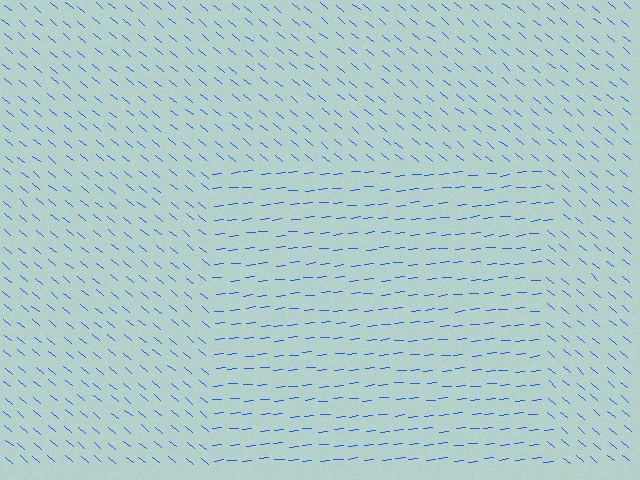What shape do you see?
I see a rectangle.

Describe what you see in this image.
The image is filled with small blue line segments. A rectangle region in the image has lines oriented differently from the surrounding lines, creating a visible texture boundary.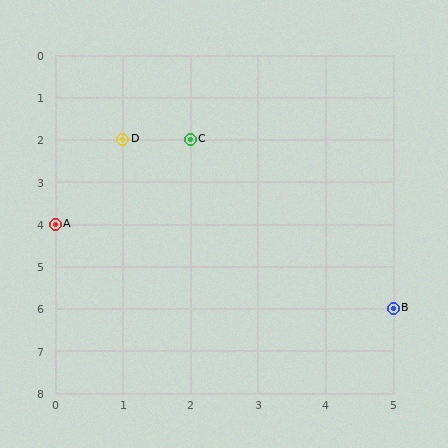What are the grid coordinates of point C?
Point C is at grid coordinates (2, 2).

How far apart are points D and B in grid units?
Points D and B are 4 columns and 4 rows apart (about 5.7 grid units diagonally).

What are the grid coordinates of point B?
Point B is at grid coordinates (5, 6).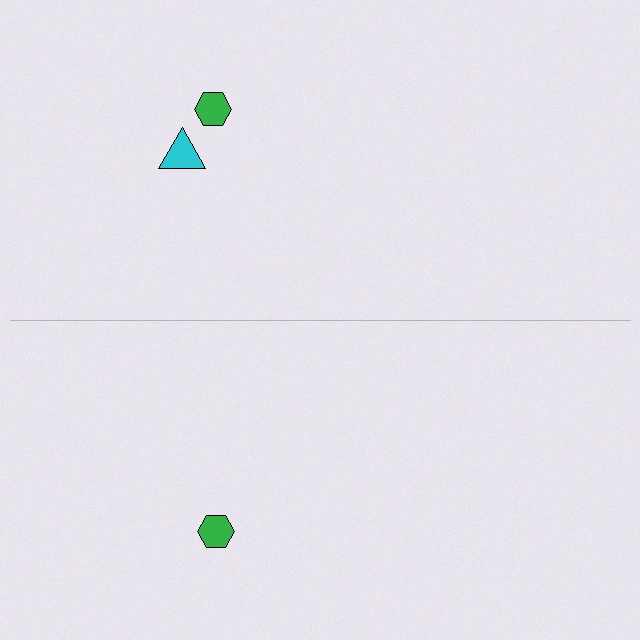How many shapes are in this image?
There are 3 shapes in this image.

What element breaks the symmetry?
A cyan triangle is missing from the bottom side.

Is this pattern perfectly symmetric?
No, the pattern is not perfectly symmetric. A cyan triangle is missing from the bottom side.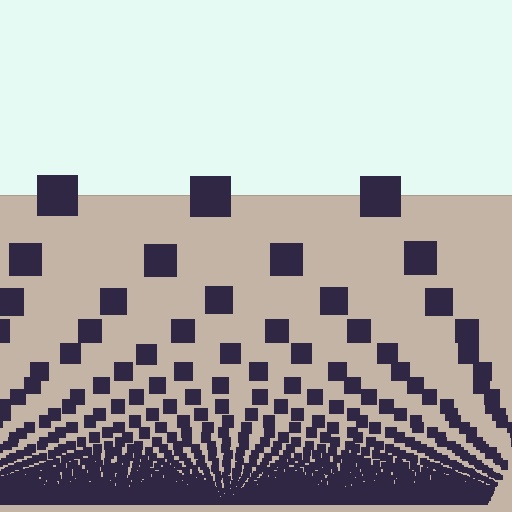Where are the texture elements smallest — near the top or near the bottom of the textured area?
Near the bottom.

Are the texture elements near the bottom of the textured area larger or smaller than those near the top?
Smaller. The gradient is inverted — elements near the bottom are smaller and denser.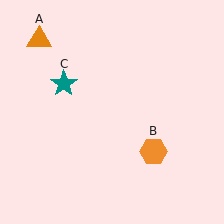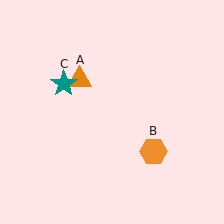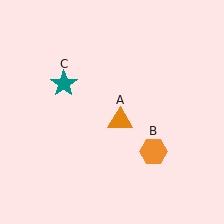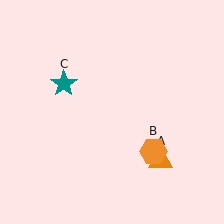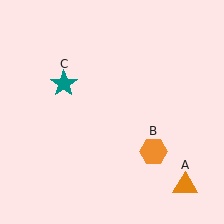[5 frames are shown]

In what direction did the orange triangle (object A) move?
The orange triangle (object A) moved down and to the right.